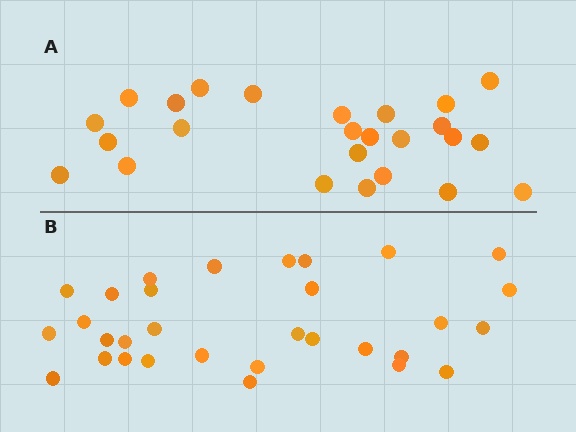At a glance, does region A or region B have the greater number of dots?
Region B (the bottom region) has more dots.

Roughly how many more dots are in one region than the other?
Region B has about 6 more dots than region A.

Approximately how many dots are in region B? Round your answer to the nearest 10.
About 30 dots. (The exact count is 31, which rounds to 30.)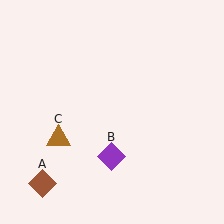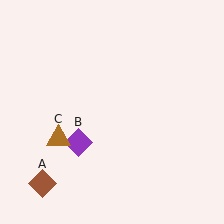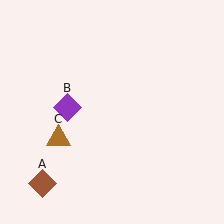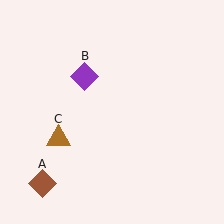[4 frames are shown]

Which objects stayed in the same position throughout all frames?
Brown diamond (object A) and brown triangle (object C) remained stationary.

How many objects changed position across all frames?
1 object changed position: purple diamond (object B).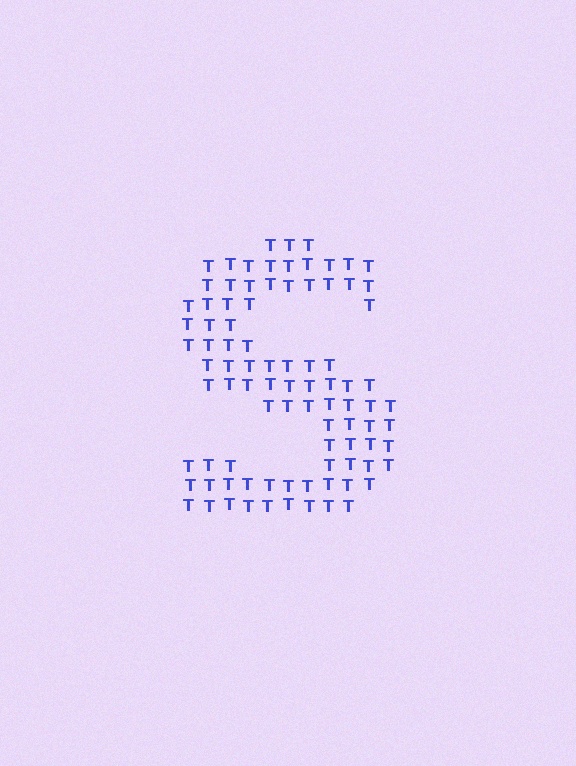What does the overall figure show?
The overall figure shows the letter S.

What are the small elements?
The small elements are letter T's.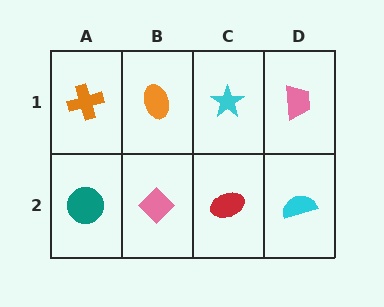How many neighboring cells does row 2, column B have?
3.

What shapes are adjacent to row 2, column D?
A pink trapezoid (row 1, column D), a red ellipse (row 2, column C).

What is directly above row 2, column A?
An orange cross.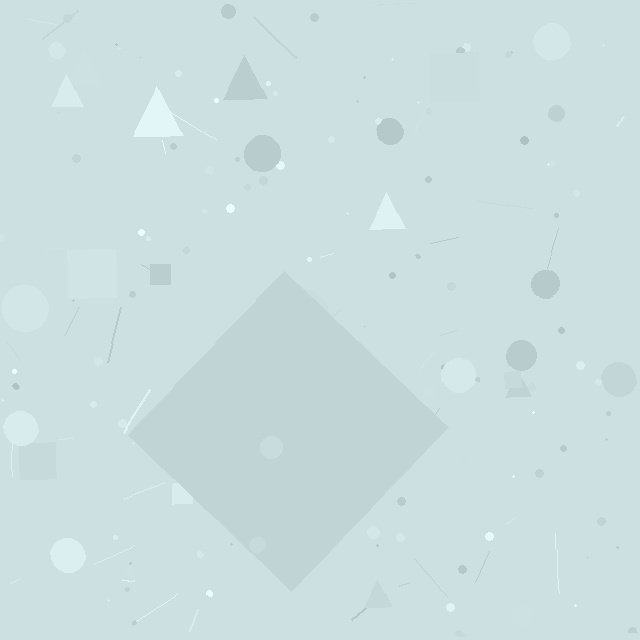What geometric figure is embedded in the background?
A diamond is embedded in the background.